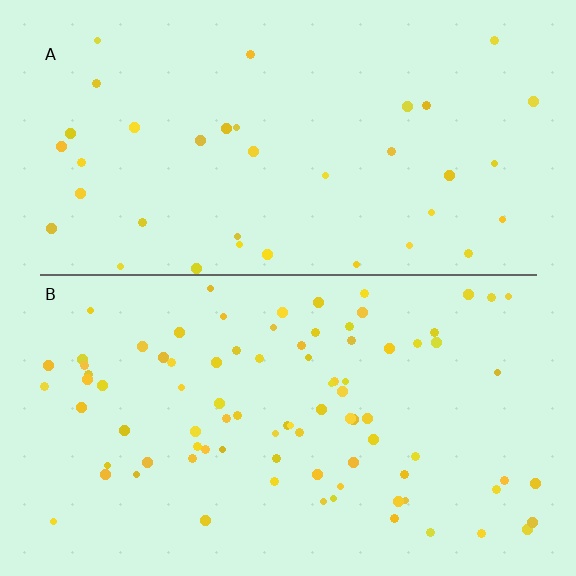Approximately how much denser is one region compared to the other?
Approximately 2.4× — region B over region A.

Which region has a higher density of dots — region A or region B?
B (the bottom).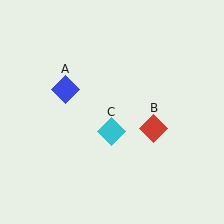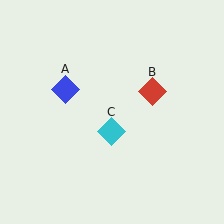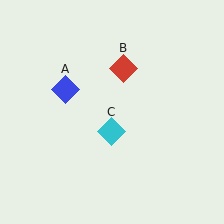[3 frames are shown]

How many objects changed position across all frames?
1 object changed position: red diamond (object B).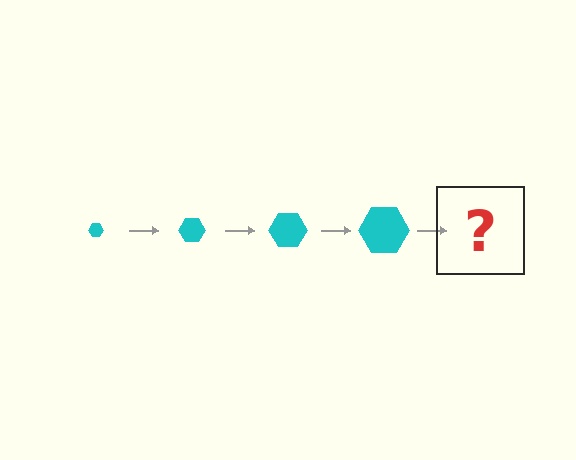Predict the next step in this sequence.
The next step is a cyan hexagon, larger than the previous one.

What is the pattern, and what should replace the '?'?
The pattern is that the hexagon gets progressively larger each step. The '?' should be a cyan hexagon, larger than the previous one.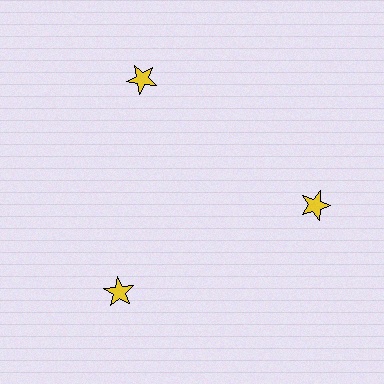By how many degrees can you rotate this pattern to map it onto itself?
The pattern maps onto itself every 120 degrees of rotation.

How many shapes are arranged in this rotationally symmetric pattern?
There are 3 shapes, arranged in 3 groups of 1.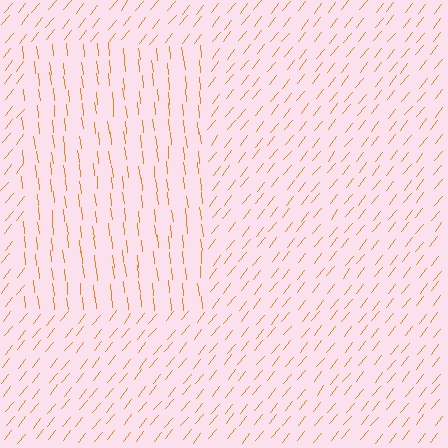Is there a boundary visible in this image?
Yes, there is a texture boundary formed by a change in line orientation.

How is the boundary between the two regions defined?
The boundary is defined purely by a change in line orientation (approximately 45 degrees difference). All lines are the same color and thickness.